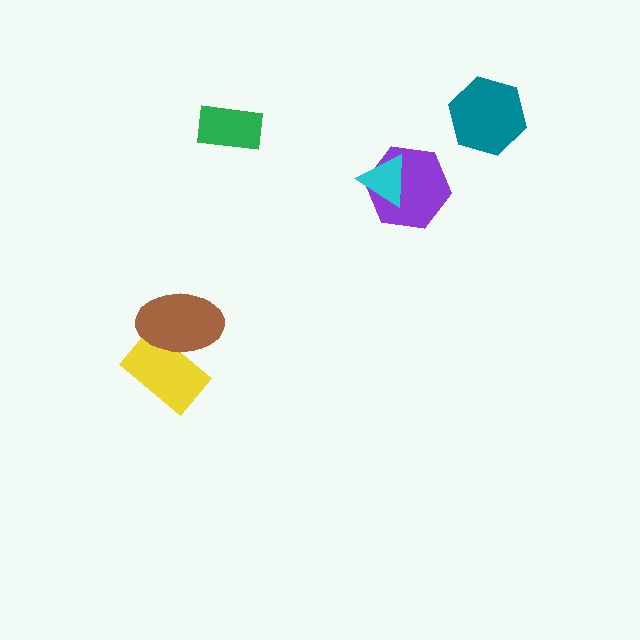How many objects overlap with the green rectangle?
0 objects overlap with the green rectangle.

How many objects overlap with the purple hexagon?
1 object overlaps with the purple hexagon.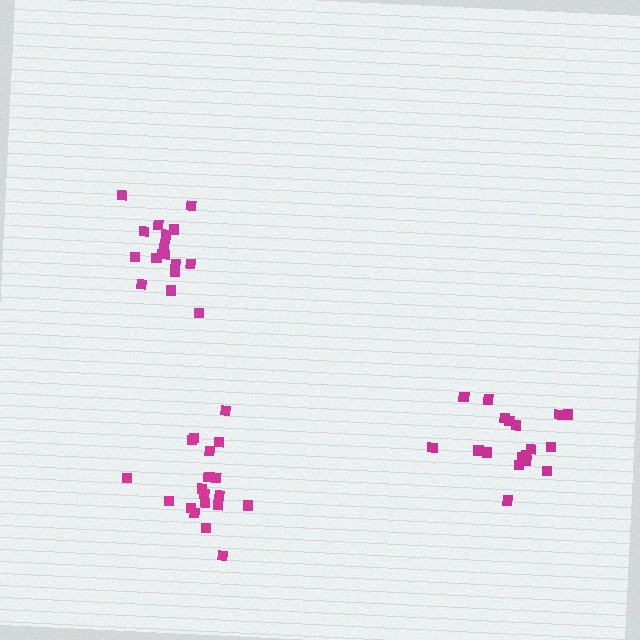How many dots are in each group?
Group 1: 17 dots, Group 2: 19 dots, Group 3: 19 dots (55 total).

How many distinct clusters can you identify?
There are 3 distinct clusters.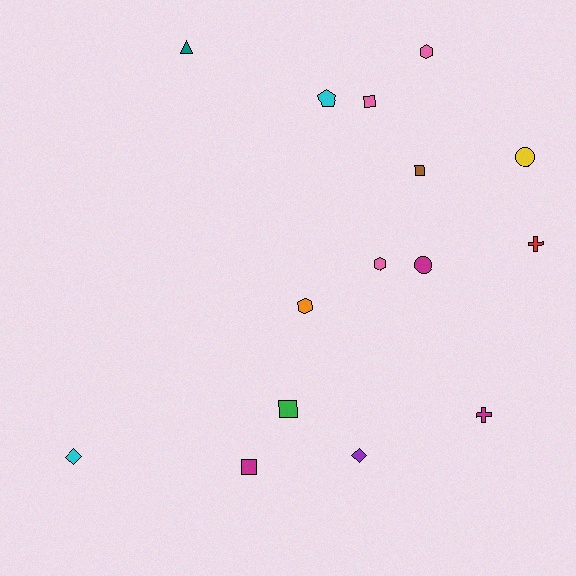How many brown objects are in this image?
There is 1 brown object.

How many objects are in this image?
There are 15 objects.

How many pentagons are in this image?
There is 1 pentagon.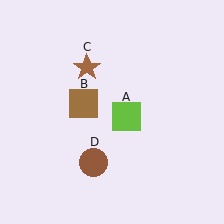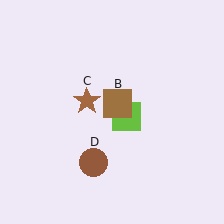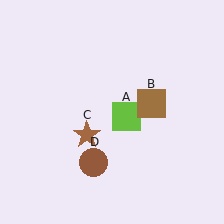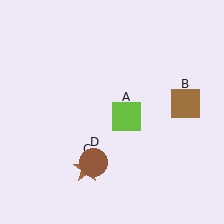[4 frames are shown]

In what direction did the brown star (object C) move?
The brown star (object C) moved down.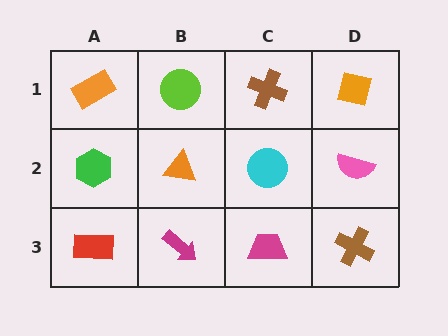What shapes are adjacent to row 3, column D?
A pink semicircle (row 2, column D), a magenta trapezoid (row 3, column C).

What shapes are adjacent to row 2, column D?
An orange square (row 1, column D), a brown cross (row 3, column D), a cyan circle (row 2, column C).